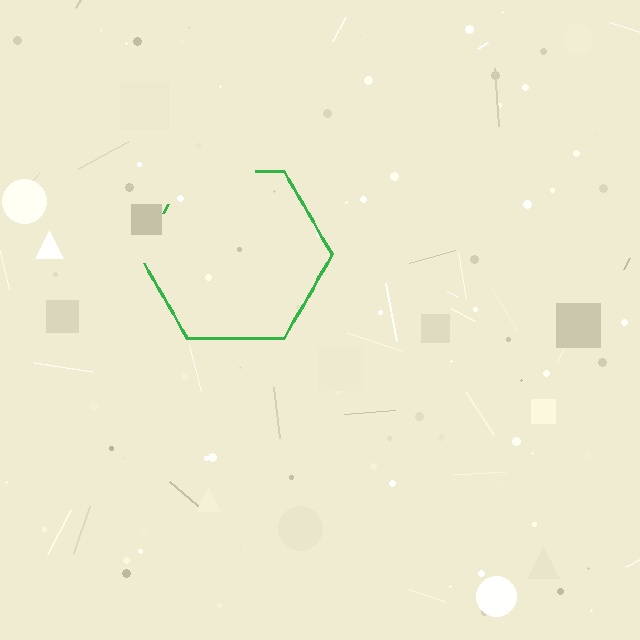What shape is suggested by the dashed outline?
The dashed outline suggests a hexagon.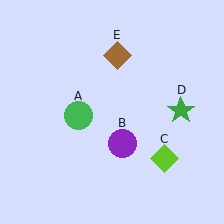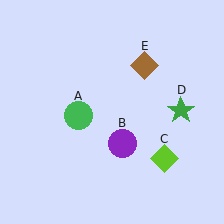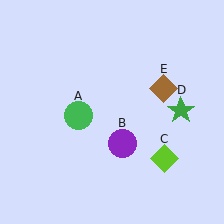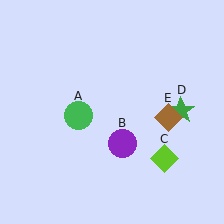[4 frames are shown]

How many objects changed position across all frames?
1 object changed position: brown diamond (object E).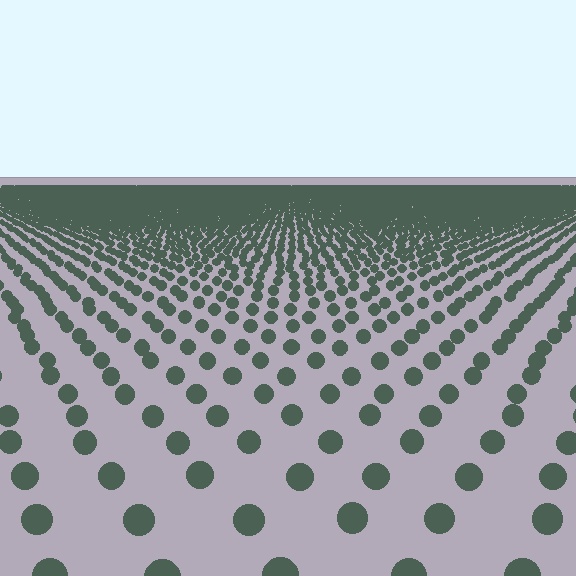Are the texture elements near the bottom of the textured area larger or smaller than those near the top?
Larger. Near the bottom, elements are closer to the viewer and appear at a bigger on-screen size.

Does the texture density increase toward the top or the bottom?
Density increases toward the top.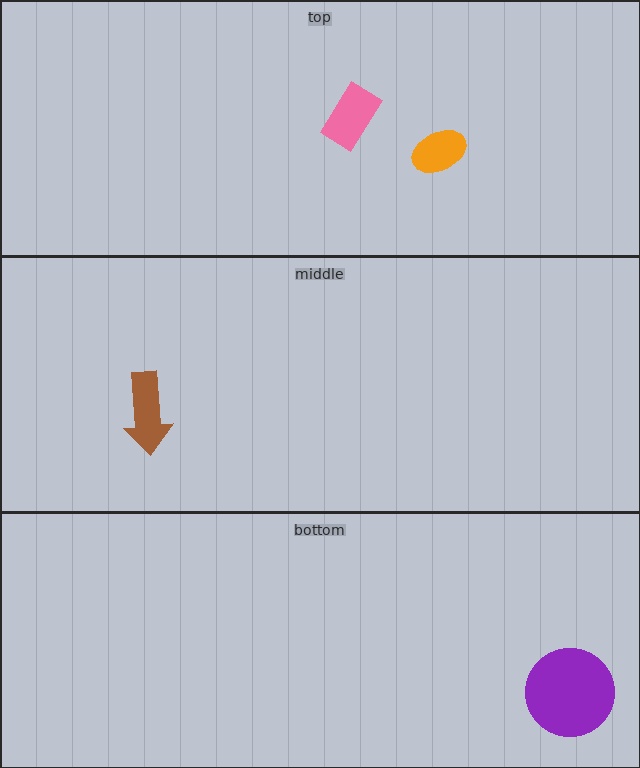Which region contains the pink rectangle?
The top region.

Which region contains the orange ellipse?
The top region.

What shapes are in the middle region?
The brown arrow.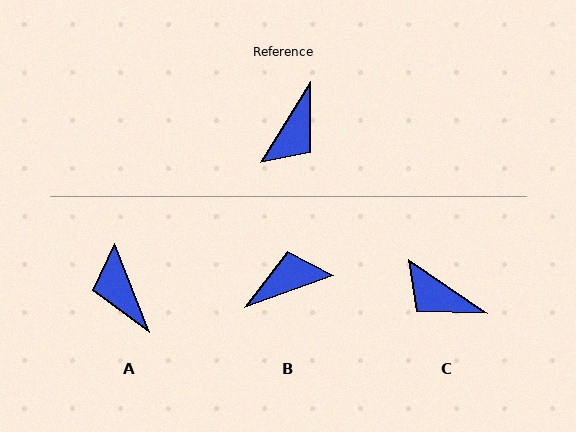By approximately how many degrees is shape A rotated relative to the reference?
Approximately 126 degrees clockwise.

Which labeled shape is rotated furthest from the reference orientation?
B, about 142 degrees away.